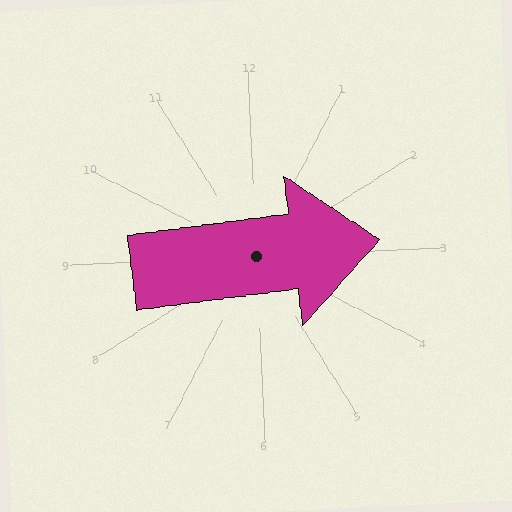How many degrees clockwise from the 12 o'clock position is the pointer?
Approximately 85 degrees.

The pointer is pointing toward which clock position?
Roughly 3 o'clock.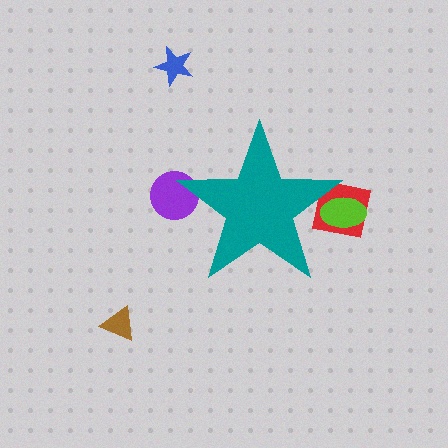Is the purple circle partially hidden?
Yes, the purple circle is partially hidden behind the teal star.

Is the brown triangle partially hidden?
No, the brown triangle is fully visible.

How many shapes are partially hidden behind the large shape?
3 shapes are partially hidden.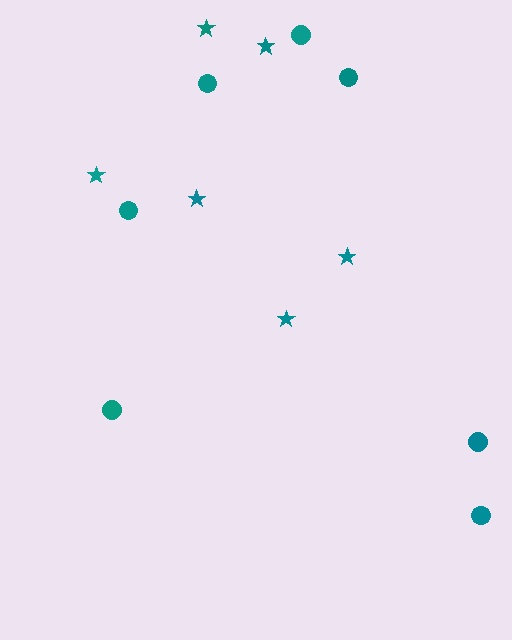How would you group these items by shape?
There are 2 groups: one group of circles (7) and one group of stars (6).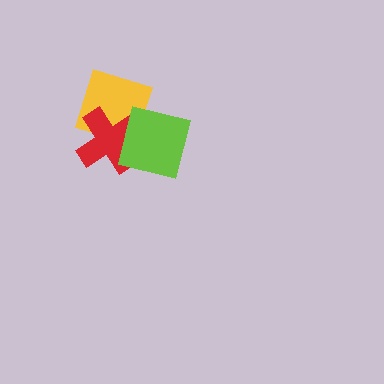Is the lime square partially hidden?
No, no other shape covers it.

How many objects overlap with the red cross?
2 objects overlap with the red cross.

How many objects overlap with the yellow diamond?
2 objects overlap with the yellow diamond.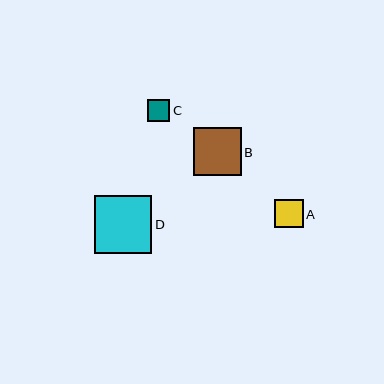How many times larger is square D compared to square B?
Square D is approximately 1.2 times the size of square B.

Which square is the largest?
Square D is the largest with a size of approximately 58 pixels.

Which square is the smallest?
Square C is the smallest with a size of approximately 22 pixels.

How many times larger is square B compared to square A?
Square B is approximately 1.7 times the size of square A.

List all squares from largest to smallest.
From largest to smallest: D, B, A, C.